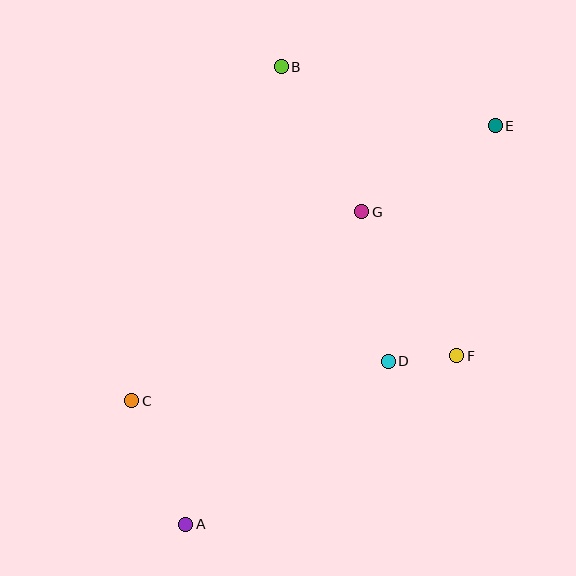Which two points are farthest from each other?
Points A and E are farthest from each other.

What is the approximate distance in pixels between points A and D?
The distance between A and D is approximately 260 pixels.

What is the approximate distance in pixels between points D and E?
The distance between D and E is approximately 259 pixels.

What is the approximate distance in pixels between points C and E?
The distance between C and E is approximately 456 pixels.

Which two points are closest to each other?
Points D and F are closest to each other.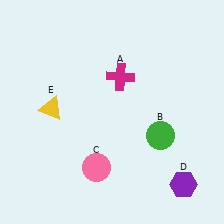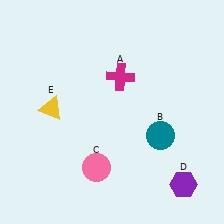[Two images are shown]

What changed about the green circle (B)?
In Image 1, B is green. In Image 2, it changed to teal.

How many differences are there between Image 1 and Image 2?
There is 1 difference between the two images.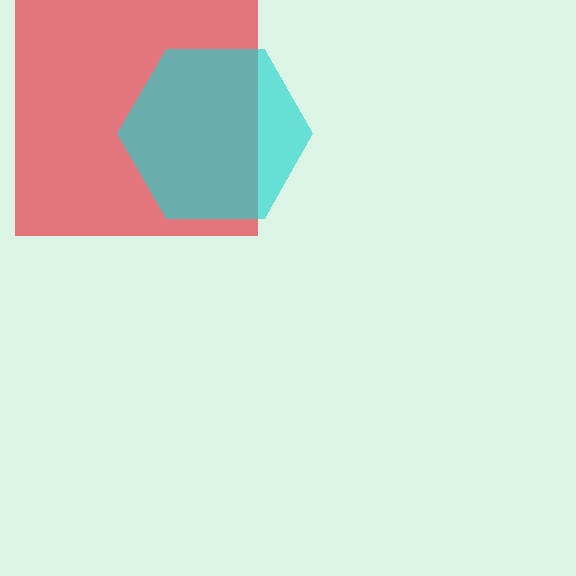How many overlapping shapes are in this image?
There are 2 overlapping shapes in the image.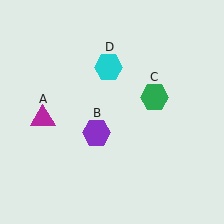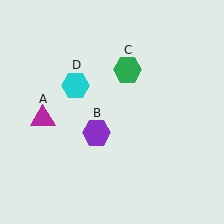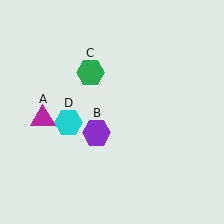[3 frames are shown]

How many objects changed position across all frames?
2 objects changed position: green hexagon (object C), cyan hexagon (object D).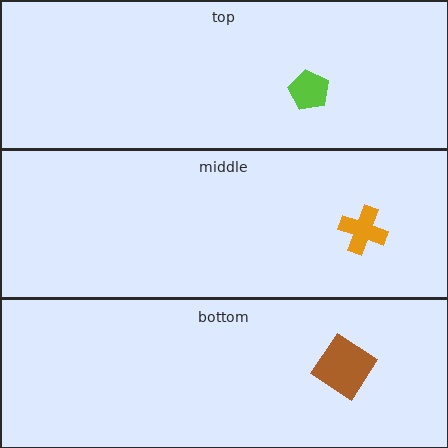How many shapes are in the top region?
1.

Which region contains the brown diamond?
The bottom region.